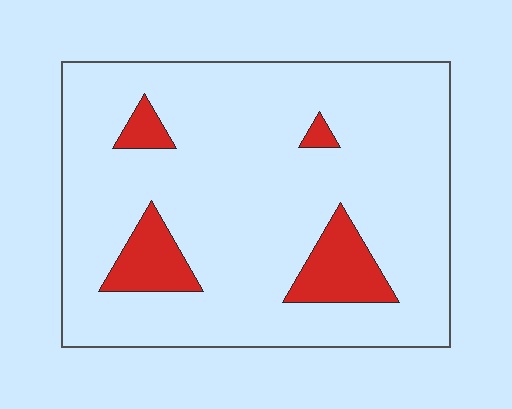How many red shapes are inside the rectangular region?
4.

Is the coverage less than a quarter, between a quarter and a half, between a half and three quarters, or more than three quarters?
Less than a quarter.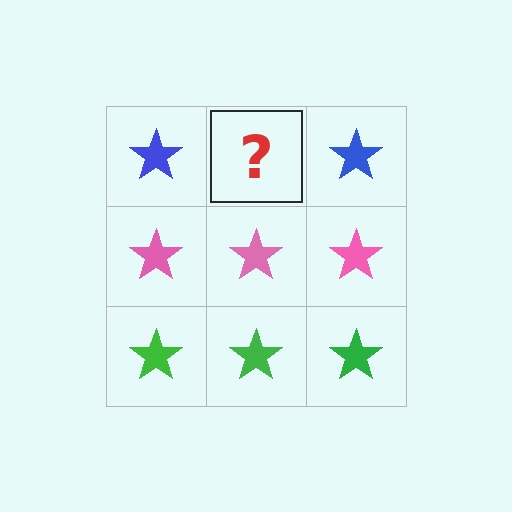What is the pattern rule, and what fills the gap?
The rule is that each row has a consistent color. The gap should be filled with a blue star.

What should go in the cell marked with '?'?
The missing cell should contain a blue star.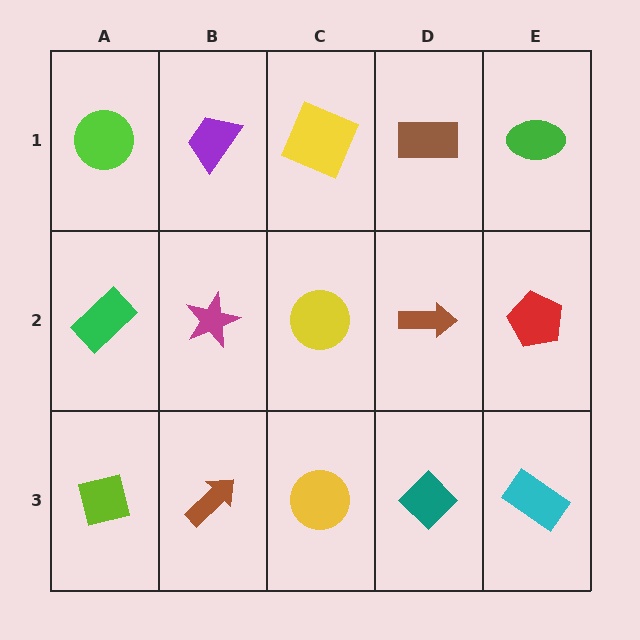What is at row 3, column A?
A lime square.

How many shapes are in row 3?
5 shapes.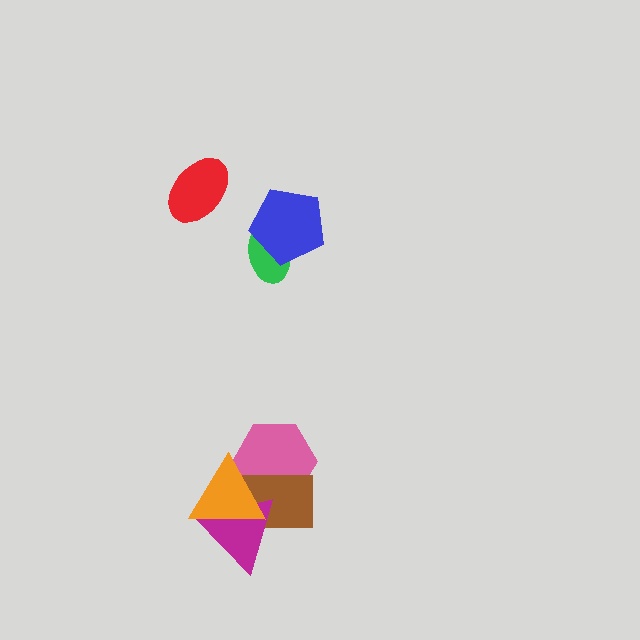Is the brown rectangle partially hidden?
Yes, it is partially covered by another shape.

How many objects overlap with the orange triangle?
3 objects overlap with the orange triangle.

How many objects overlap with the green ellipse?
1 object overlaps with the green ellipse.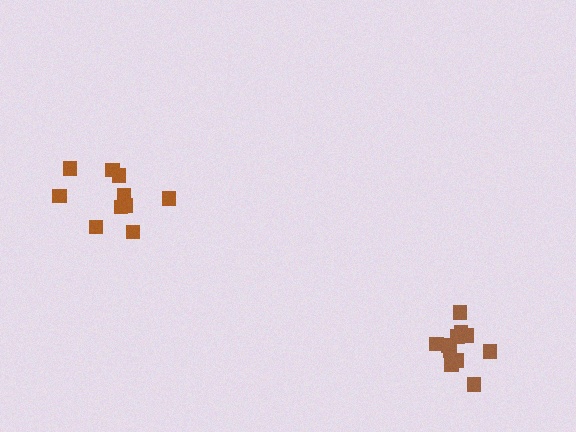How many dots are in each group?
Group 1: 11 dots, Group 2: 10 dots (21 total).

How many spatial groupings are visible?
There are 2 spatial groupings.